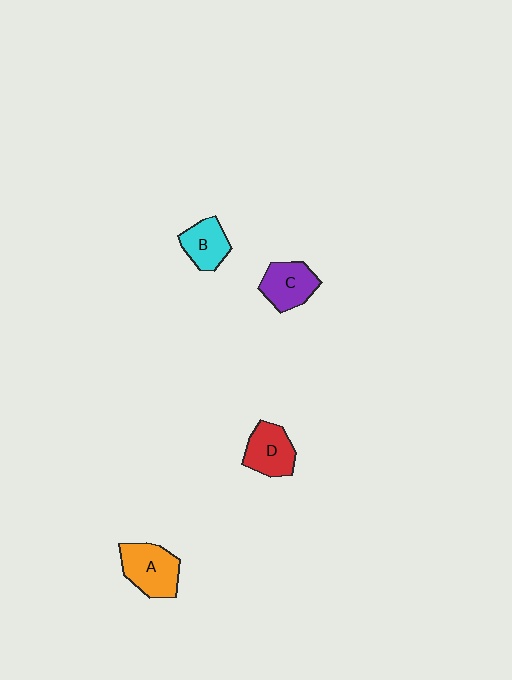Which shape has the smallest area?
Shape B (cyan).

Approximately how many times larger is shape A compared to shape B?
Approximately 1.4 times.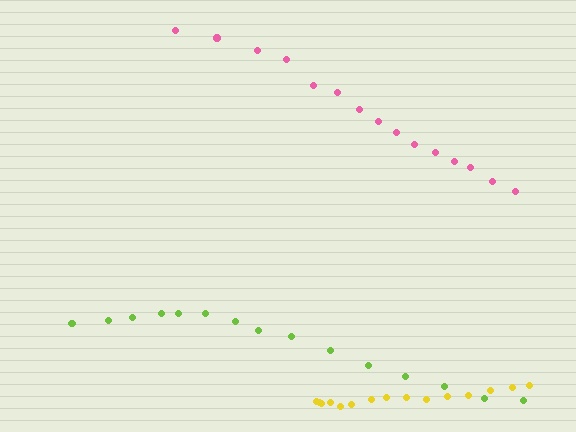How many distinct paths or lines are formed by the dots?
There are 3 distinct paths.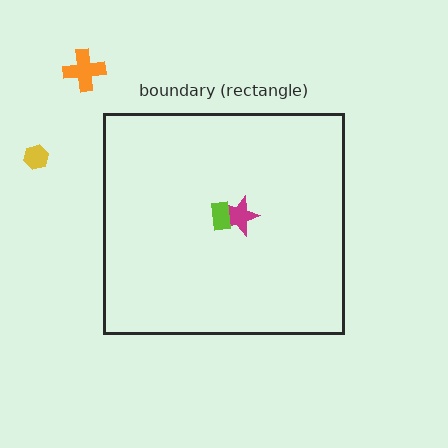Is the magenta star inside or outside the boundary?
Inside.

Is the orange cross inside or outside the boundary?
Outside.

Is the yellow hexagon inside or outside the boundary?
Outside.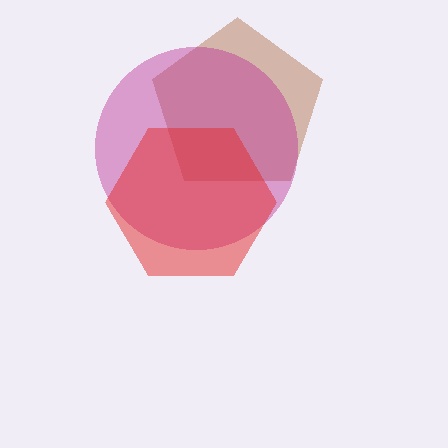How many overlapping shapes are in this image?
There are 3 overlapping shapes in the image.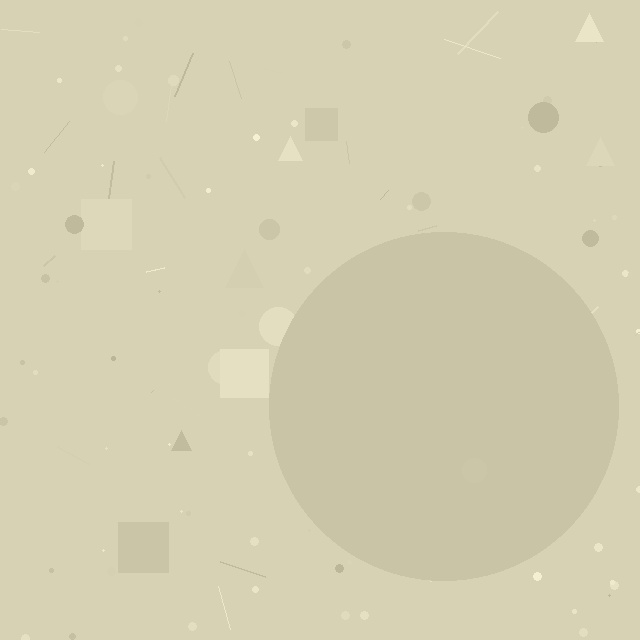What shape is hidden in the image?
A circle is hidden in the image.